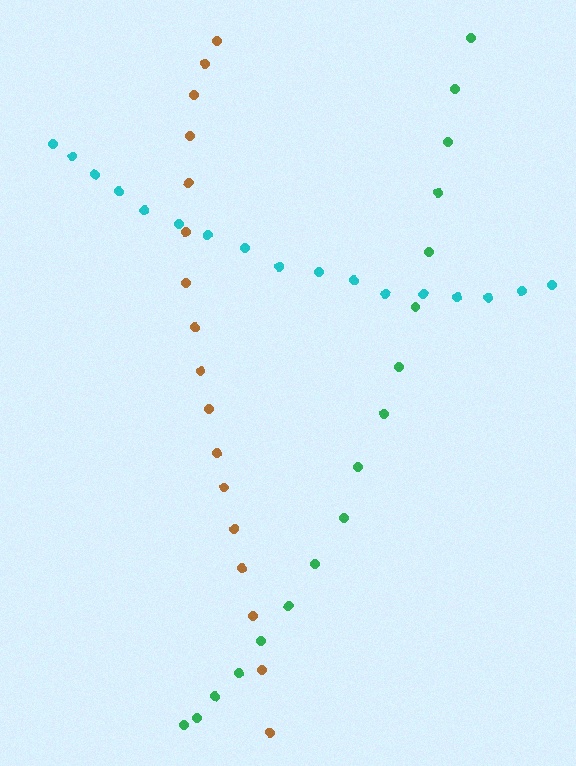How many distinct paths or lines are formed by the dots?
There are 3 distinct paths.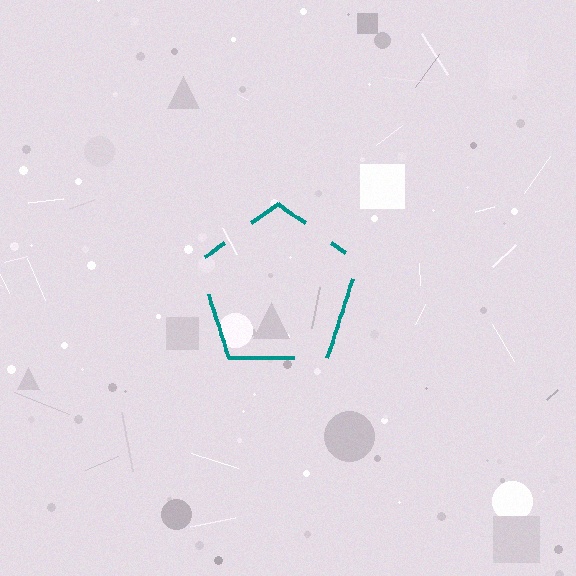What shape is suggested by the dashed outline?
The dashed outline suggests a pentagon.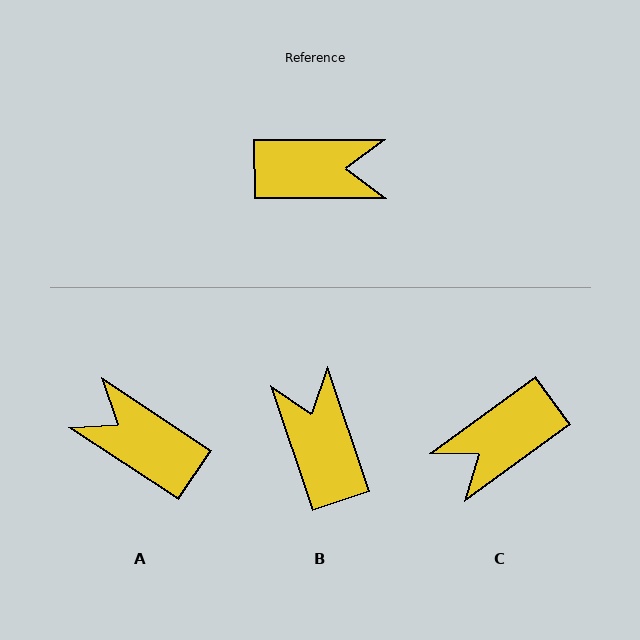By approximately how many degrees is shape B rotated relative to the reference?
Approximately 109 degrees counter-clockwise.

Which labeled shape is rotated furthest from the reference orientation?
A, about 147 degrees away.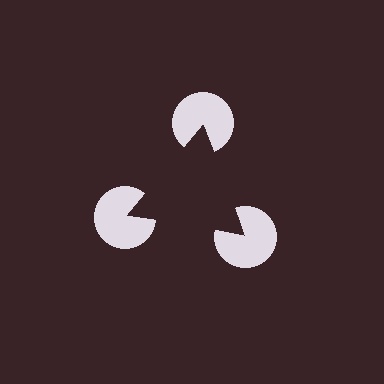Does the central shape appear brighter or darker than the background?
It typically appears slightly darker than the background, even though no actual brightness change is drawn.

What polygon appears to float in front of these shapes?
An illusory triangle — its edges are inferred from the aligned wedge cuts in the pac-man discs, not physically drawn.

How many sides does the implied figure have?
3 sides.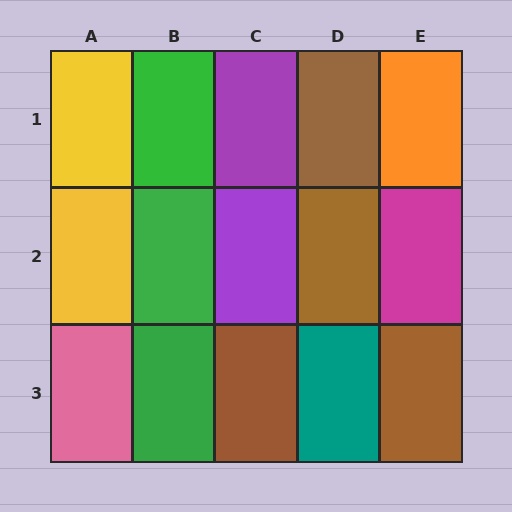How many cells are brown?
4 cells are brown.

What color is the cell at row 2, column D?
Brown.